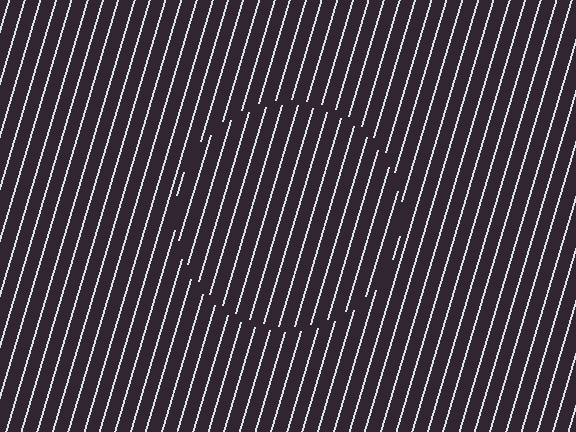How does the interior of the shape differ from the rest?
The interior of the shape contains the same grating, shifted by half a period — the contour is defined by the phase discontinuity where line-ends from the inner and outer gratings abut.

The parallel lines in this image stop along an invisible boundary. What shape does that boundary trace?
An illusory circle. The interior of the shape contains the same grating, shifted by half a period — the contour is defined by the phase discontinuity where line-ends from the inner and outer gratings abut.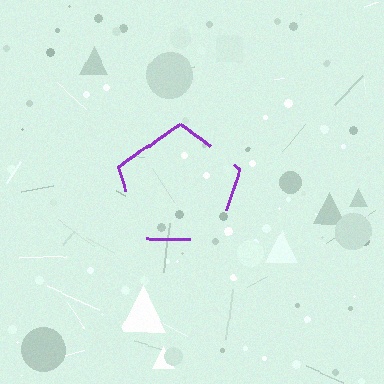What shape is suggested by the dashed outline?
The dashed outline suggests a pentagon.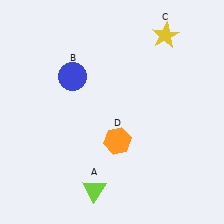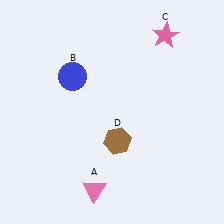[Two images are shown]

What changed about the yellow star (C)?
In Image 1, C is yellow. In Image 2, it changed to pink.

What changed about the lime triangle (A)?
In Image 1, A is lime. In Image 2, it changed to pink.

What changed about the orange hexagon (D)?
In Image 1, D is orange. In Image 2, it changed to brown.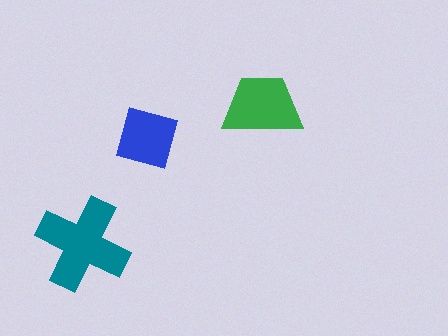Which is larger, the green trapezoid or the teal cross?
The teal cross.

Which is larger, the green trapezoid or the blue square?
The green trapezoid.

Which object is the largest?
The teal cross.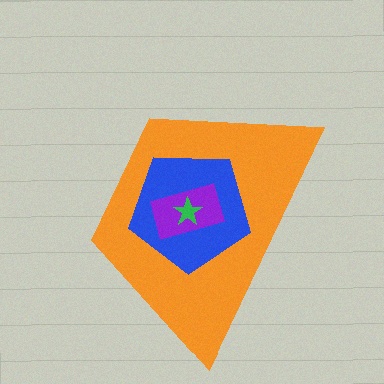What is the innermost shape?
The green star.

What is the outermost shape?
The orange trapezoid.